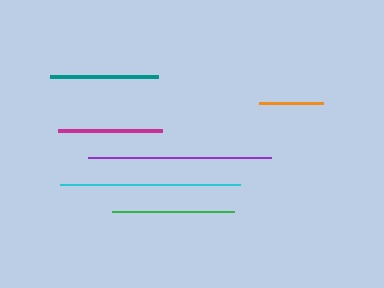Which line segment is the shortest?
The orange line is the shortest at approximately 64 pixels.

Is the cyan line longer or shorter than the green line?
The cyan line is longer than the green line.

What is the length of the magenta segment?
The magenta segment is approximately 104 pixels long.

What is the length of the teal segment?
The teal segment is approximately 109 pixels long.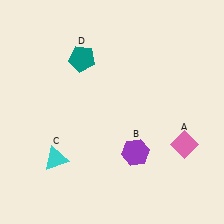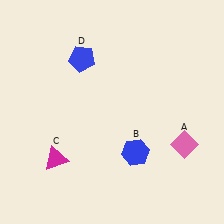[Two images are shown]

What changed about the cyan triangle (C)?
In Image 1, C is cyan. In Image 2, it changed to magenta.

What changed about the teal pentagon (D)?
In Image 1, D is teal. In Image 2, it changed to blue.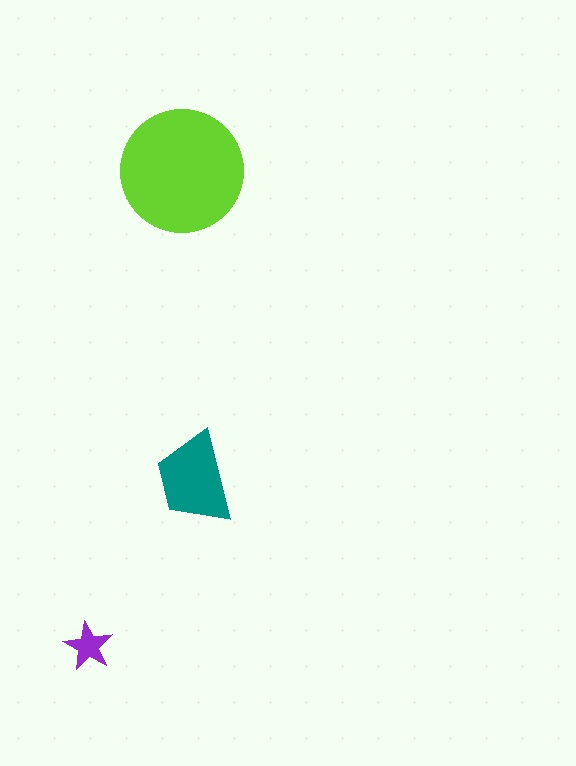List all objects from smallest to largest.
The purple star, the teal trapezoid, the lime circle.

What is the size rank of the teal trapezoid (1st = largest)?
2nd.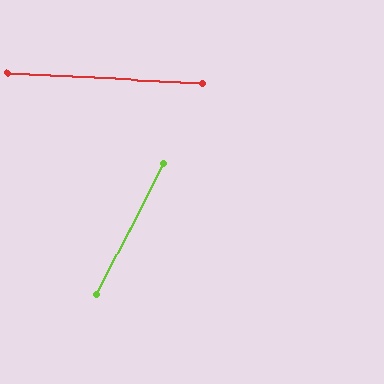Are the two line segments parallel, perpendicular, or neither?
Neither parallel nor perpendicular — they differ by about 66°.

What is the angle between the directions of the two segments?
Approximately 66 degrees.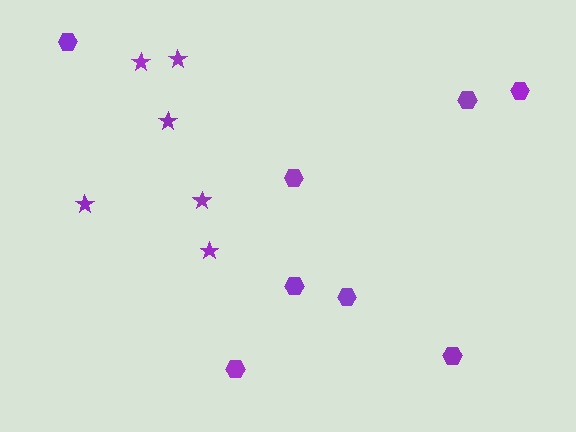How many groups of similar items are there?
There are 2 groups: one group of hexagons (8) and one group of stars (6).